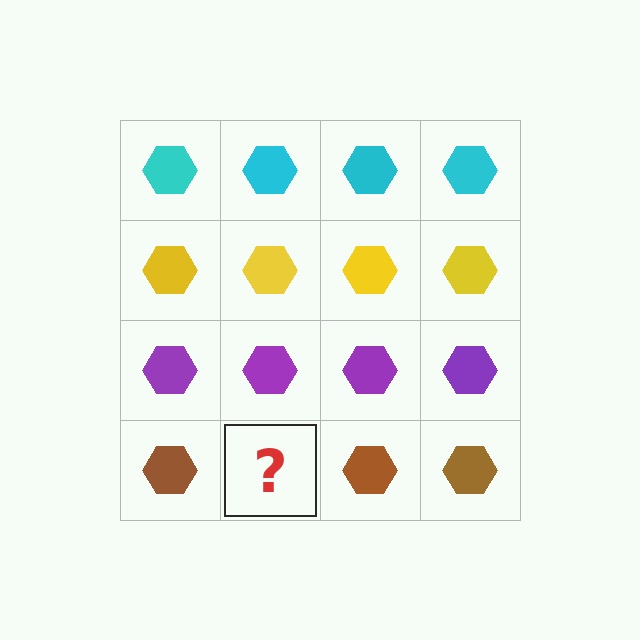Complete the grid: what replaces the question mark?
The question mark should be replaced with a brown hexagon.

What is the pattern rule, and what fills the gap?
The rule is that each row has a consistent color. The gap should be filled with a brown hexagon.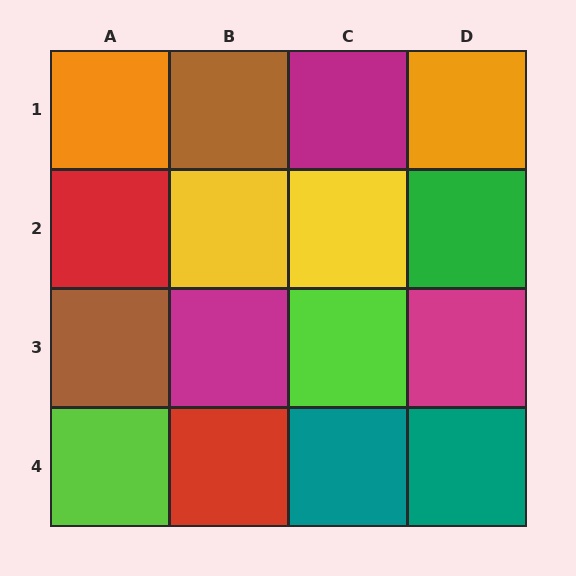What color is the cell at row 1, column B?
Brown.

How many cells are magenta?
3 cells are magenta.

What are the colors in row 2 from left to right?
Red, yellow, yellow, green.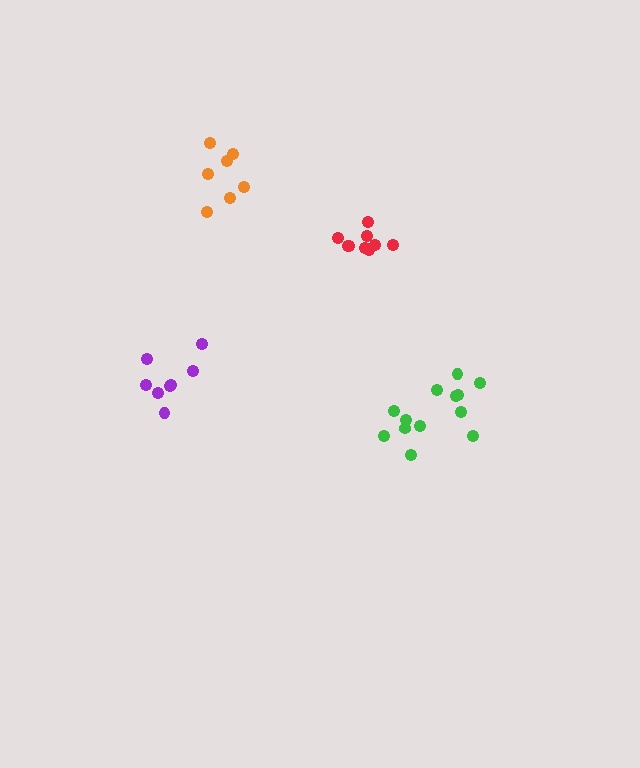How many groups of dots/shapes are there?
There are 4 groups.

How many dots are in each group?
Group 1: 7 dots, Group 2: 9 dots, Group 3: 8 dots, Group 4: 13 dots (37 total).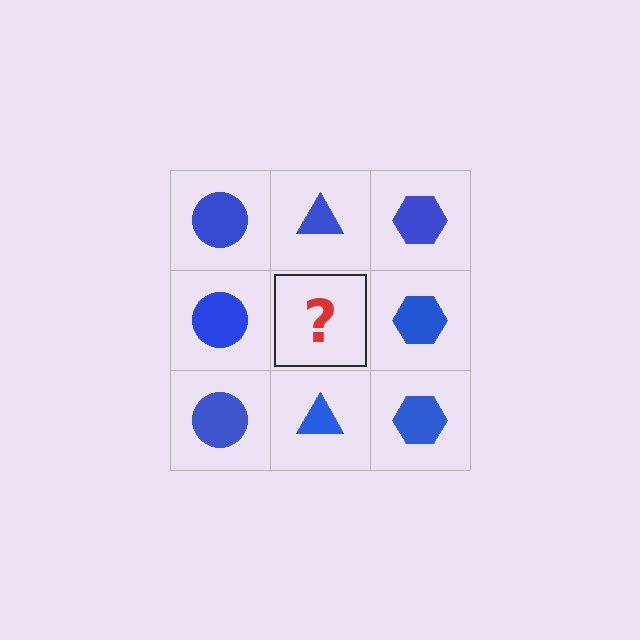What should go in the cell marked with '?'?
The missing cell should contain a blue triangle.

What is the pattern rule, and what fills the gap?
The rule is that each column has a consistent shape. The gap should be filled with a blue triangle.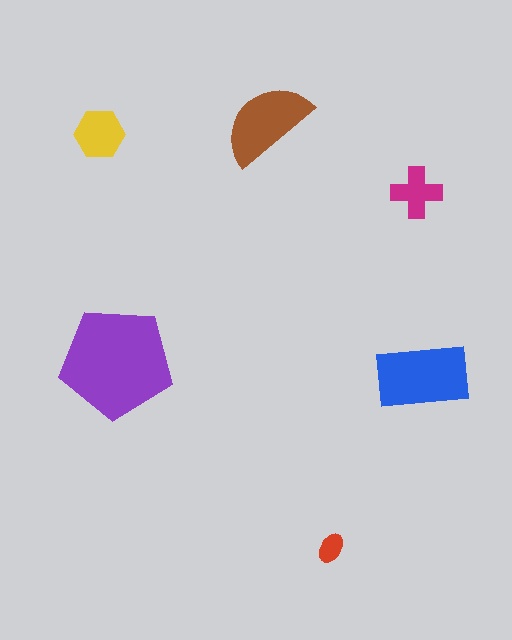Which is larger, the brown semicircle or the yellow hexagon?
The brown semicircle.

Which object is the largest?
The purple pentagon.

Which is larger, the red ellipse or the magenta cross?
The magenta cross.